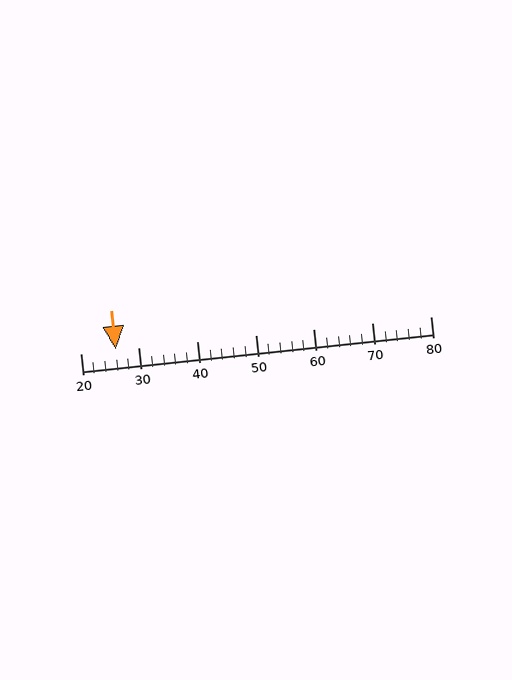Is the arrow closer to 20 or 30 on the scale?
The arrow is closer to 30.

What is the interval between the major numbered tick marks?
The major tick marks are spaced 10 units apart.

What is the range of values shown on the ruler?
The ruler shows values from 20 to 80.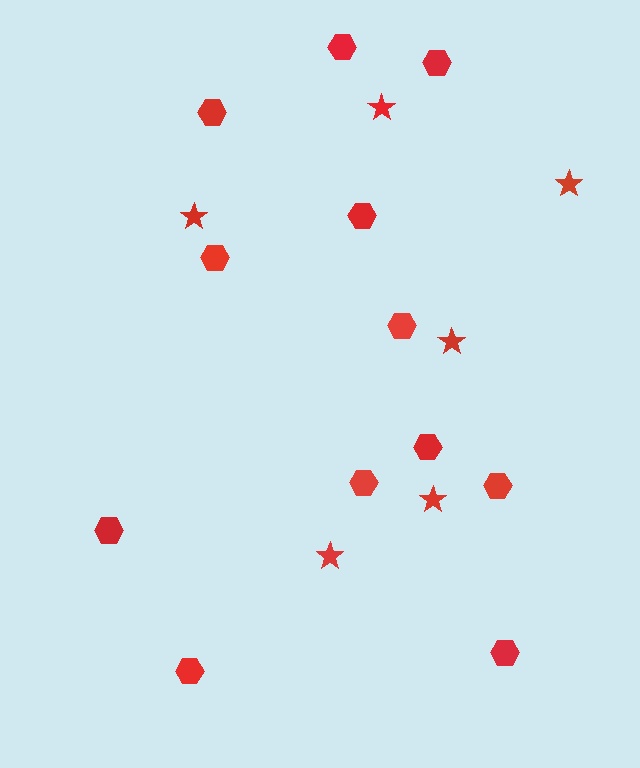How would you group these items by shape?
There are 2 groups: one group of hexagons (12) and one group of stars (6).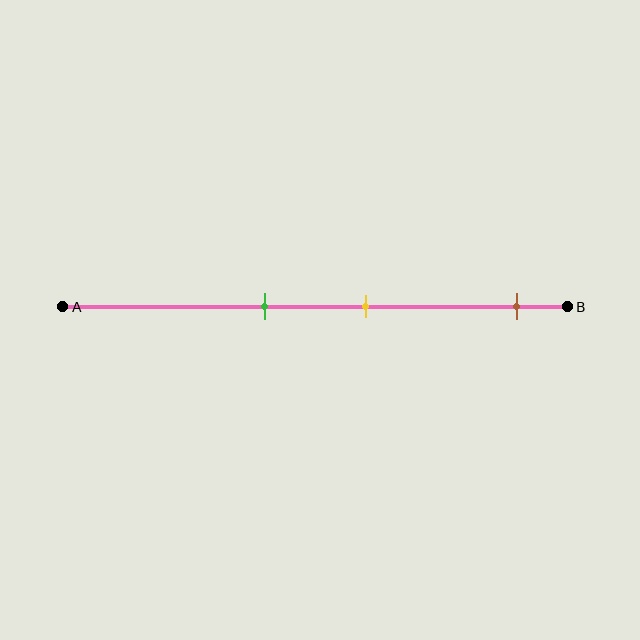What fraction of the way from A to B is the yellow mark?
The yellow mark is approximately 60% (0.6) of the way from A to B.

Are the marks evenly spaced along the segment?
No, the marks are not evenly spaced.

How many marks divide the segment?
There are 3 marks dividing the segment.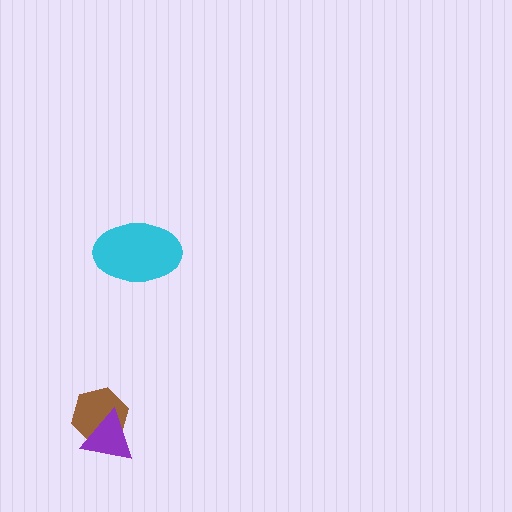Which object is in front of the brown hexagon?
The purple triangle is in front of the brown hexagon.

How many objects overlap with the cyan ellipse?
0 objects overlap with the cyan ellipse.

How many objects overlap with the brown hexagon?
1 object overlaps with the brown hexagon.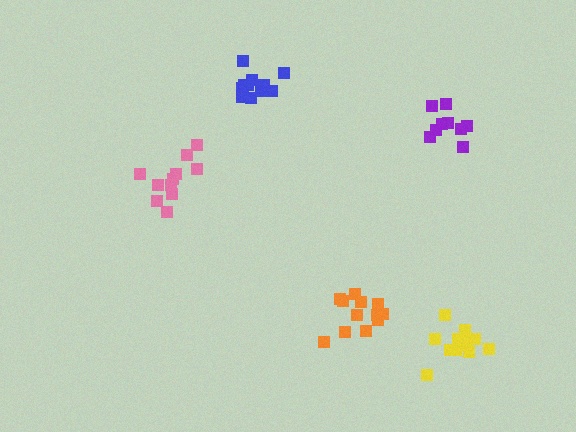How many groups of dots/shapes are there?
There are 5 groups.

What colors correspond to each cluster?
The clusters are colored: purple, blue, yellow, pink, orange.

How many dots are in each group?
Group 1: 9 dots, Group 2: 12 dots, Group 3: 12 dots, Group 4: 11 dots, Group 5: 12 dots (56 total).